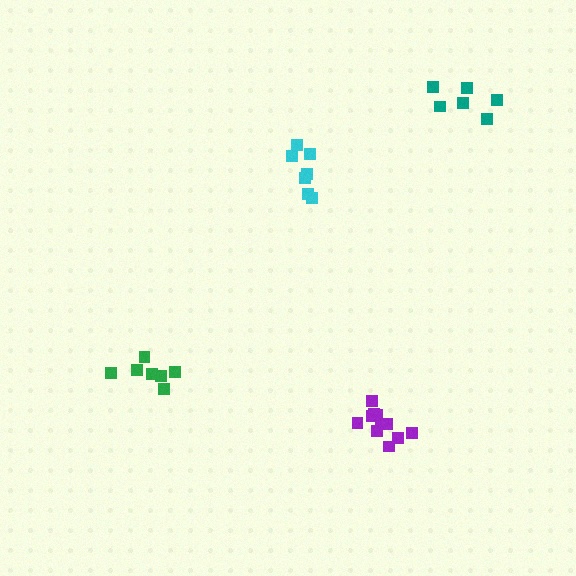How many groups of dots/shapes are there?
There are 4 groups.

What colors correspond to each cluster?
The clusters are colored: green, cyan, purple, teal.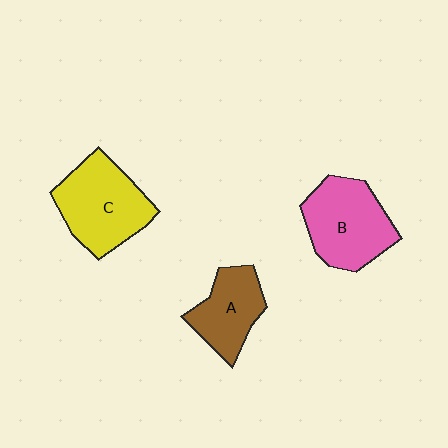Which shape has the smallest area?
Shape A (brown).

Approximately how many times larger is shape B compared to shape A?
Approximately 1.4 times.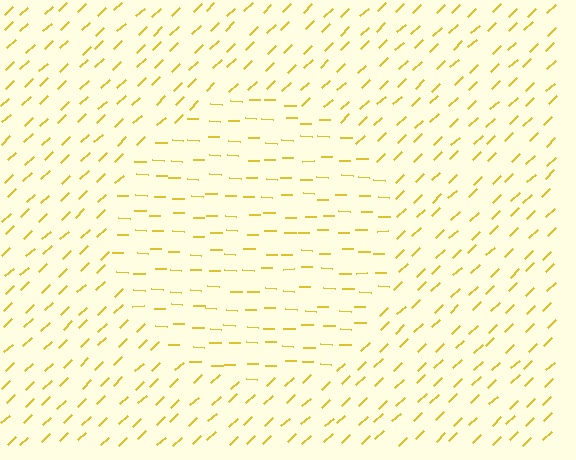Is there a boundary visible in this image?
Yes, there is a texture boundary formed by a change in line orientation.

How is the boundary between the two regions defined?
The boundary is defined purely by a change in line orientation (approximately 45 degrees difference). All lines are the same color and thickness.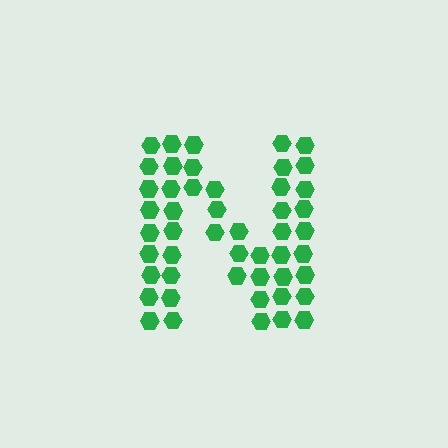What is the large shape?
The large shape is the letter N.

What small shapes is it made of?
It is made of small hexagons.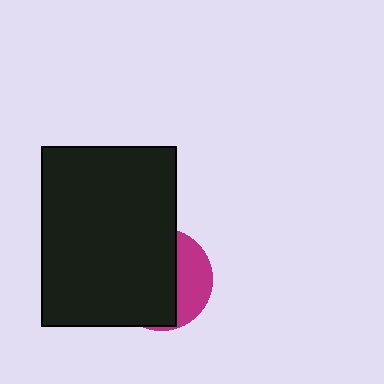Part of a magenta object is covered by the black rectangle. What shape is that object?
It is a circle.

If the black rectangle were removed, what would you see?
You would see the complete magenta circle.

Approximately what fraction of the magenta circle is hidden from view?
Roughly 68% of the magenta circle is hidden behind the black rectangle.